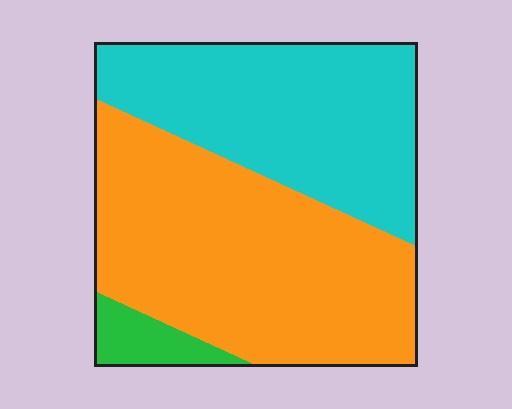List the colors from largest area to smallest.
From largest to smallest: orange, cyan, green.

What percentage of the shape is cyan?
Cyan covers roughly 40% of the shape.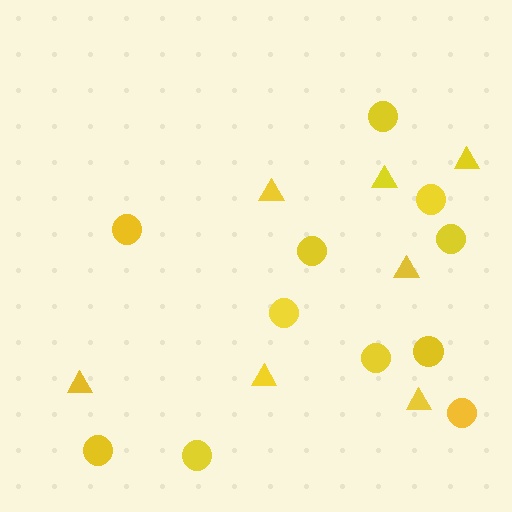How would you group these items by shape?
There are 2 groups: one group of triangles (7) and one group of circles (11).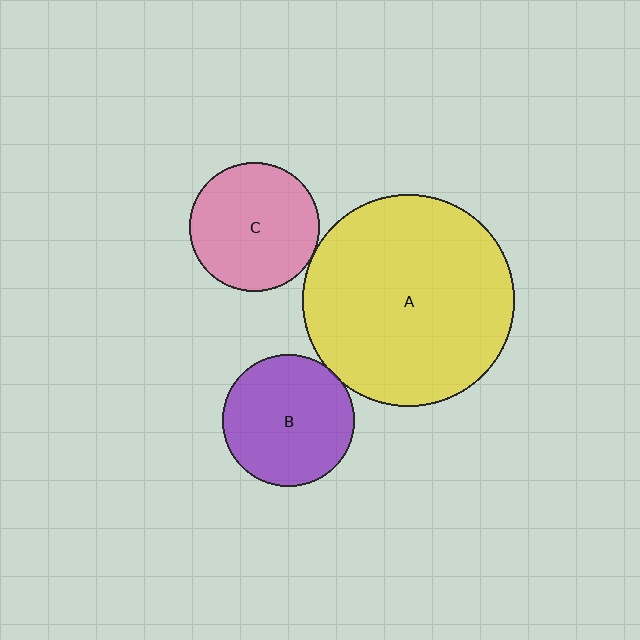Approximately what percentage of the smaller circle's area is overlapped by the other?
Approximately 5%.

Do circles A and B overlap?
Yes.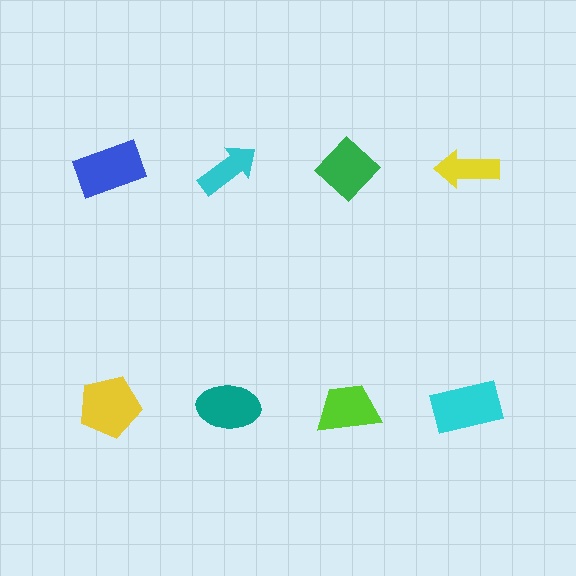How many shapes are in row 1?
4 shapes.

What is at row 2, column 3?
A lime trapezoid.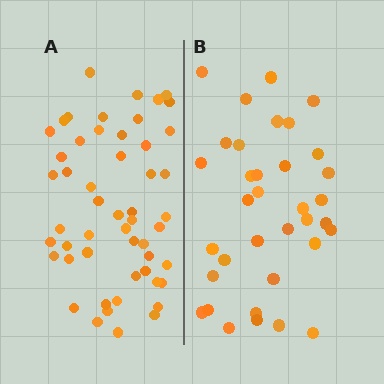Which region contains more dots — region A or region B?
Region A (the left region) has more dots.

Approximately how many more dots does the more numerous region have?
Region A has approximately 15 more dots than region B.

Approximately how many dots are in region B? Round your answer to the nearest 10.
About 40 dots. (The exact count is 35, which rounds to 40.)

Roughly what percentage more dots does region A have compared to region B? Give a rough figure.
About 50% more.